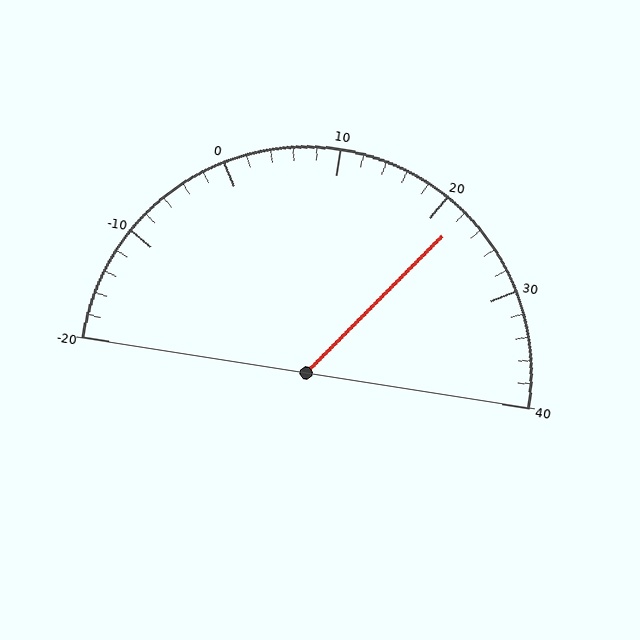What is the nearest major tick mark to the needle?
The nearest major tick mark is 20.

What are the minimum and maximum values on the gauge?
The gauge ranges from -20 to 40.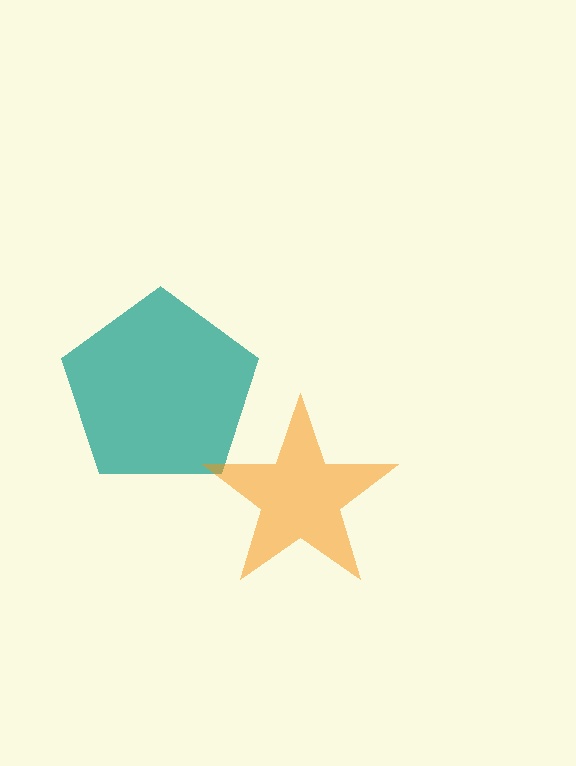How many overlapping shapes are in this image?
There are 2 overlapping shapes in the image.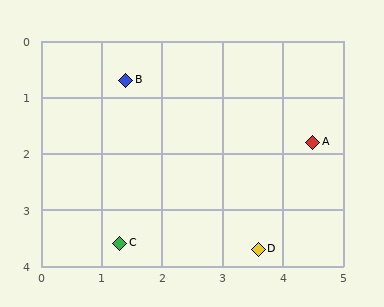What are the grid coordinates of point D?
Point D is at approximately (3.6, 3.7).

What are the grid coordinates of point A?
Point A is at approximately (4.5, 1.8).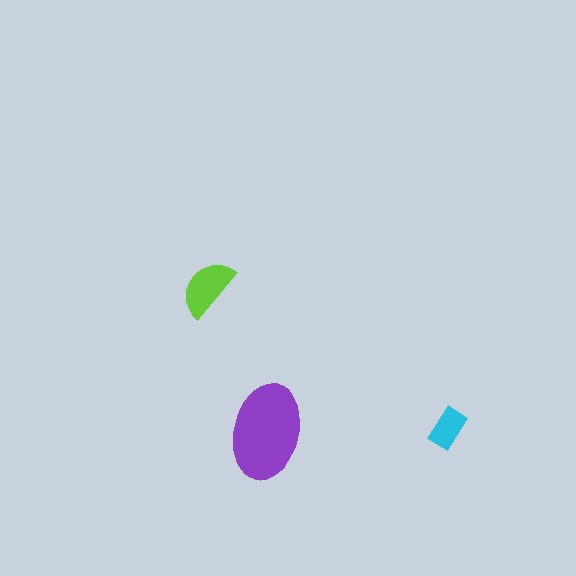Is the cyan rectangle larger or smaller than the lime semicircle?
Smaller.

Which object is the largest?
The purple ellipse.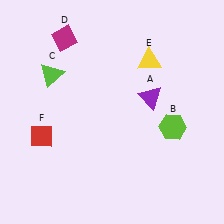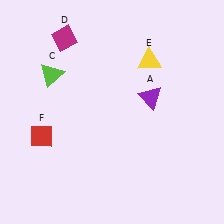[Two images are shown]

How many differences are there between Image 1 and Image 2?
There is 1 difference between the two images.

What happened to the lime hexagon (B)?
The lime hexagon (B) was removed in Image 2. It was in the bottom-right area of Image 1.